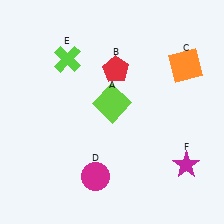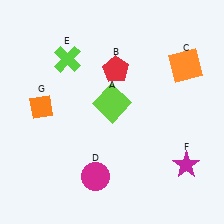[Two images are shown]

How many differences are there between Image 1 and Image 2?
There is 1 difference between the two images.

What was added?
An orange diamond (G) was added in Image 2.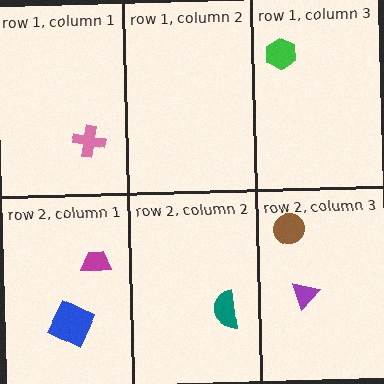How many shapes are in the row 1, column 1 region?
1.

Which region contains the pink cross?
The row 1, column 1 region.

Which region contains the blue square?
The row 2, column 1 region.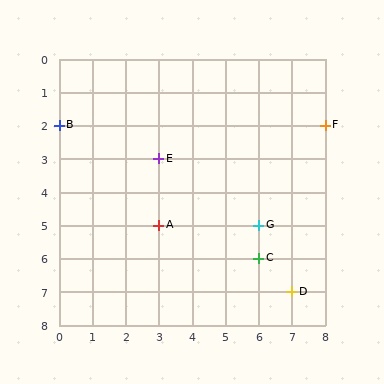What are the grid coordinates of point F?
Point F is at grid coordinates (8, 2).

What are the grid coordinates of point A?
Point A is at grid coordinates (3, 5).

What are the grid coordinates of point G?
Point G is at grid coordinates (6, 5).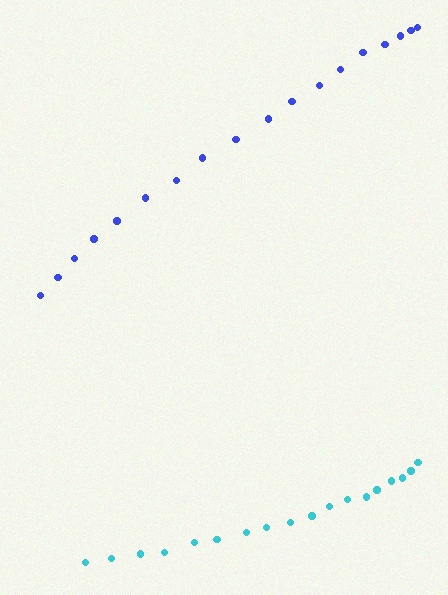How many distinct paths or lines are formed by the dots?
There are 2 distinct paths.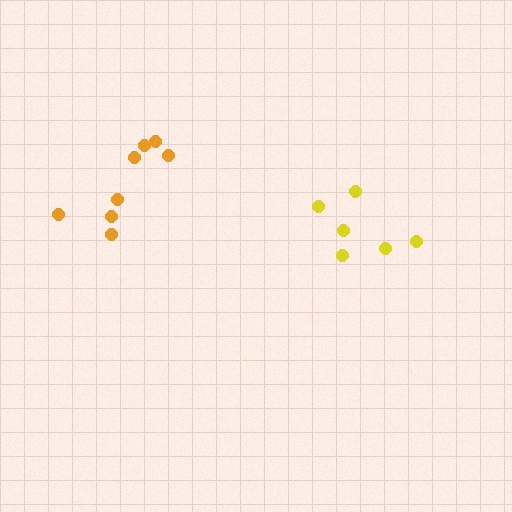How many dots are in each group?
Group 1: 6 dots, Group 2: 8 dots (14 total).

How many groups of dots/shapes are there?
There are 2 groups.